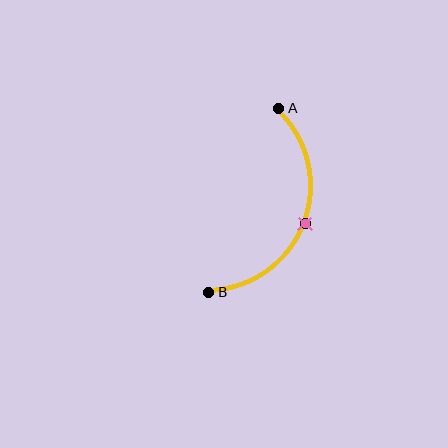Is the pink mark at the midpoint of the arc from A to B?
Yes. The pink mark lies on the arc at equal arc-length from both A and B — it is the arc midpoint.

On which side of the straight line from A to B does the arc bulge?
The arc bulges to the right of the straight line connecting A and B.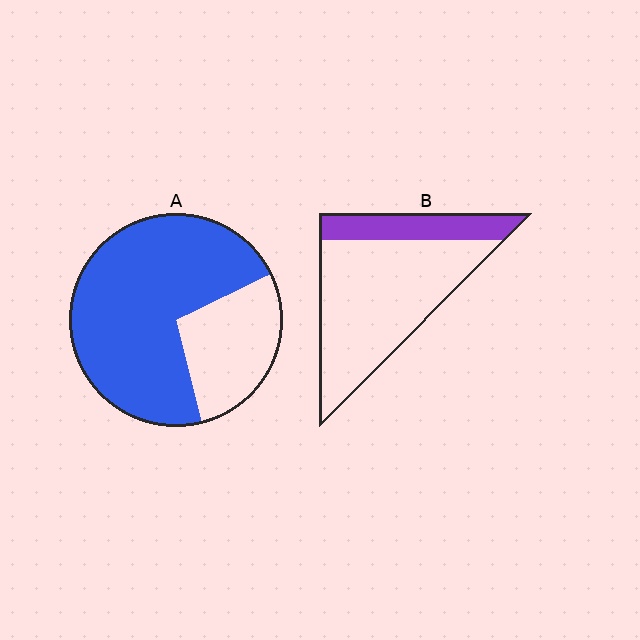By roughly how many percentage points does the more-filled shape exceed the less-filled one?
By roughly 50 percentage points (A over B).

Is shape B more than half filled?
No.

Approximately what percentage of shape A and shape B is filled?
A is approximately 70% and B is approximately 25%.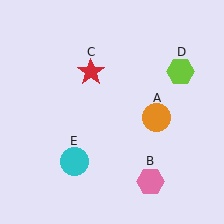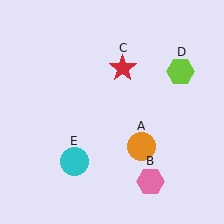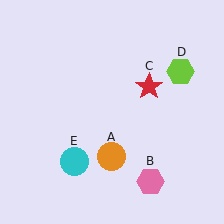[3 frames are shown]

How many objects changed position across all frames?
2 objects changed position: orange circle (object A), red star (object C).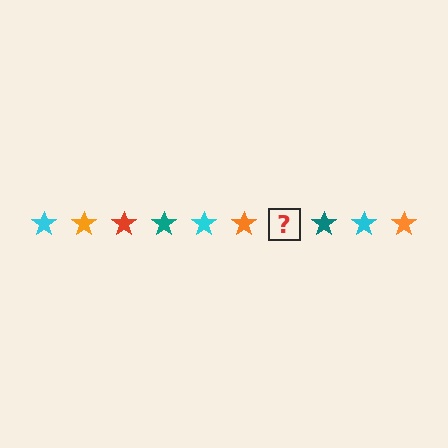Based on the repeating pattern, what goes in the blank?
The blank should be a red star.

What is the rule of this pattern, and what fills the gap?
The rule is that the pattern cycles through cyan, orange, red, teal stars. The gap should be filled with a red star.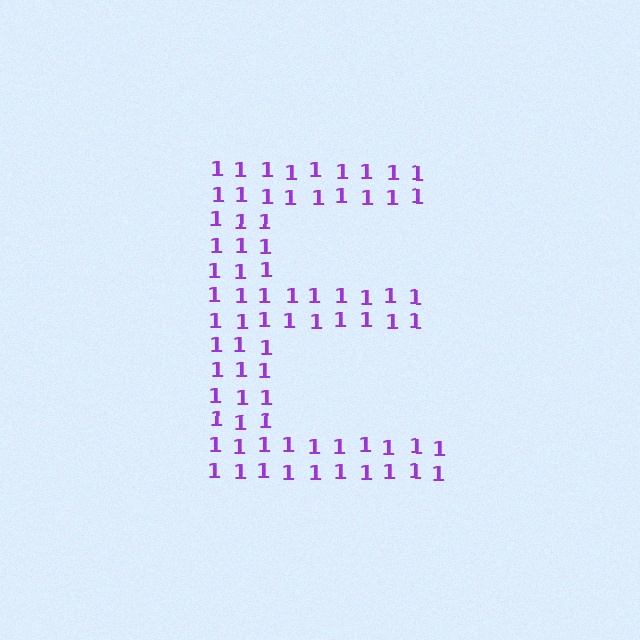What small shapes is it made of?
It is made of small digit 1's.